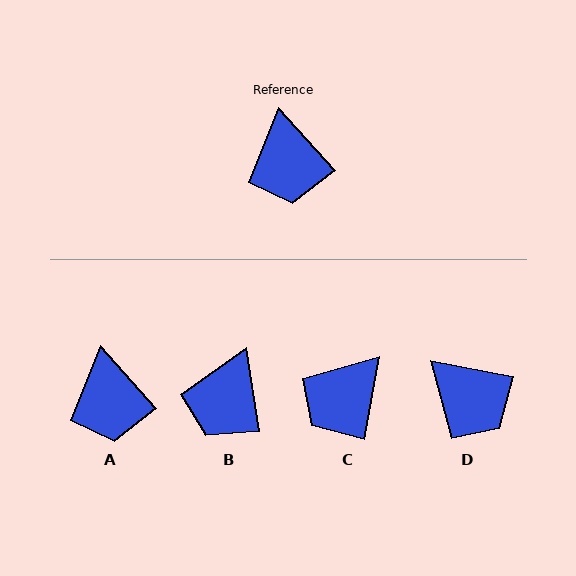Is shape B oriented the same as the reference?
No, it is off by about 33 degrees.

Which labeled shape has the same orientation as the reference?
A.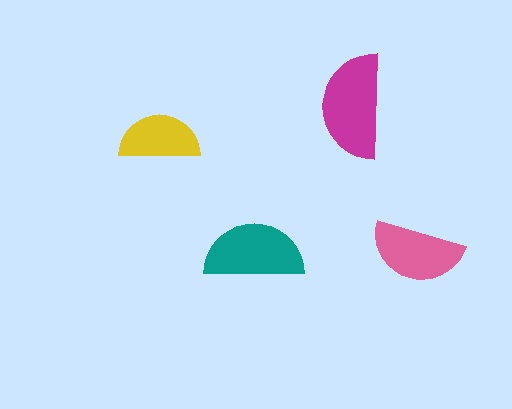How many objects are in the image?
There are 4 objects in the image.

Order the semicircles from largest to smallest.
the magenta one, the teal one, the pink one, the yellow one.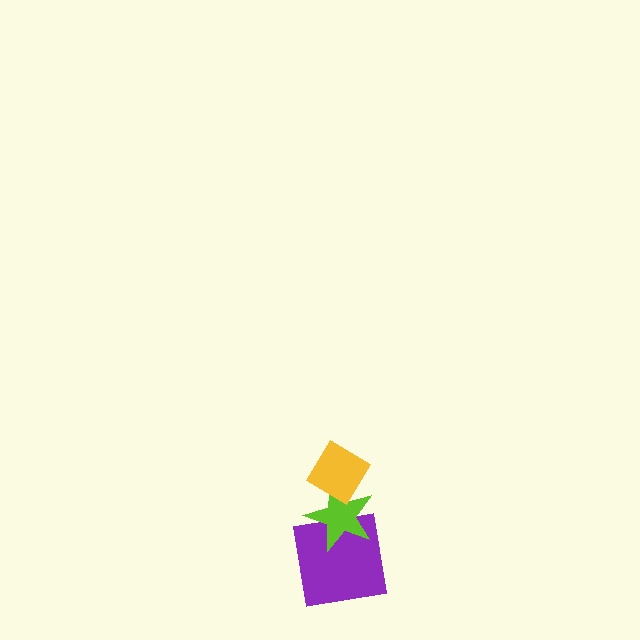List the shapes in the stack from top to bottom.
From top to bottom: the yellow diamond, the lime star, the purple square.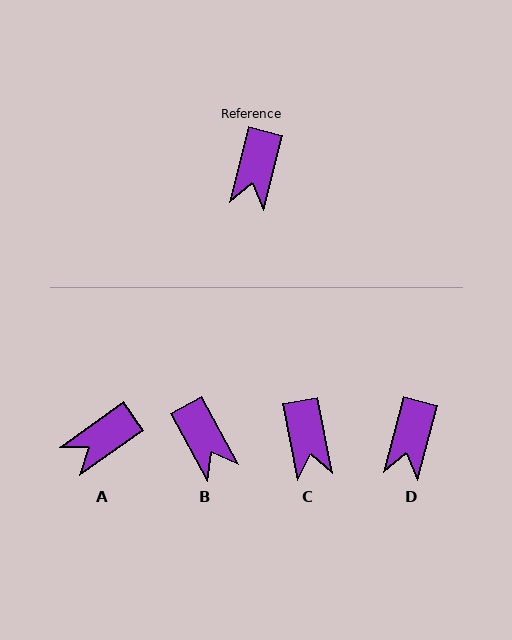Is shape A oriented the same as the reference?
No, it is off by about 40 degrees.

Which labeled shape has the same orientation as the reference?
D.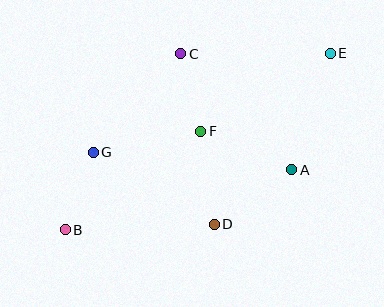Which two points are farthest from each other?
Points B and E are farthest from each other.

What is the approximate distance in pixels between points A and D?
The distance between A and D is approximately 95 pixels.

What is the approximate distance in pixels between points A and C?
The distance between A and C is approximately 160 pixels.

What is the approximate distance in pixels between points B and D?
The distance between B and D is approximately 149 pixels.